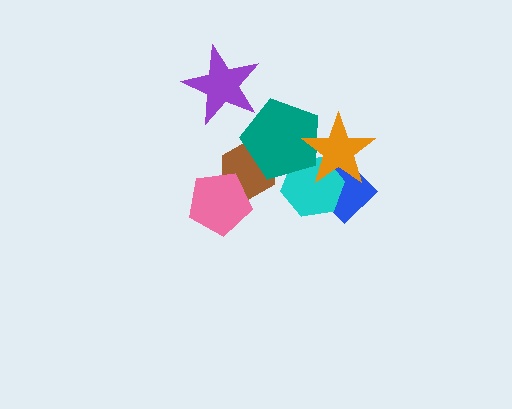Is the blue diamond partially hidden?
Yes, it is partially covered by another shape.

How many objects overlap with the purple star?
0 objects overlap with the purple star.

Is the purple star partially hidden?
No, no other shape covers it.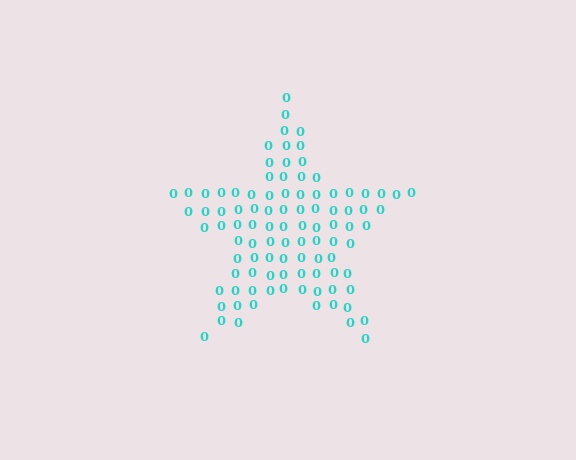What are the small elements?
The small elements are digit 0's.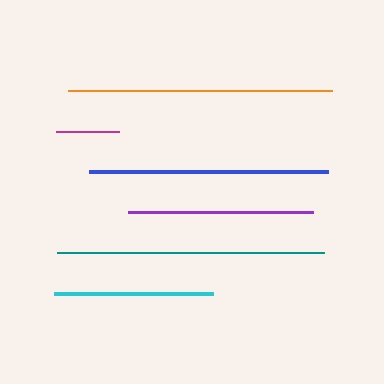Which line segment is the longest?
The teal line is the longest at approximately 267 pixels.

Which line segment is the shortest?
The magenta line is the shortest at approximately 62 pixels.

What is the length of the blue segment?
The blue segment is approximately 239 pixels long.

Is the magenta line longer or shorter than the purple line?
The purple line is longer than the magenta line.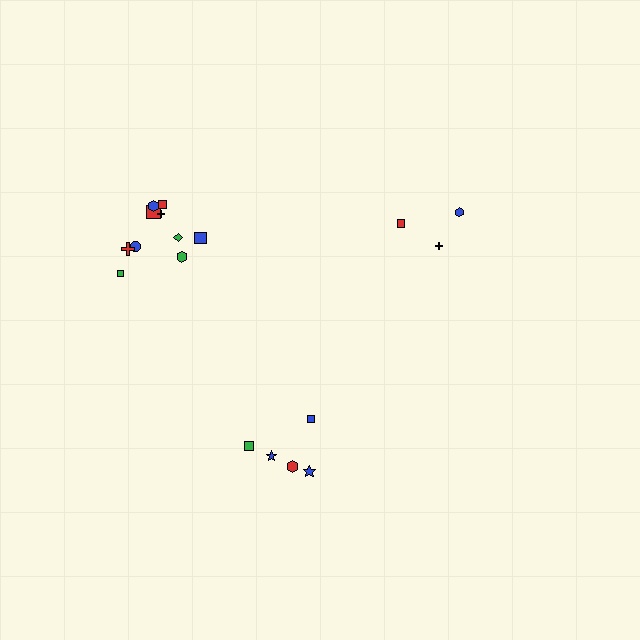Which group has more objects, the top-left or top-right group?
The top-left group.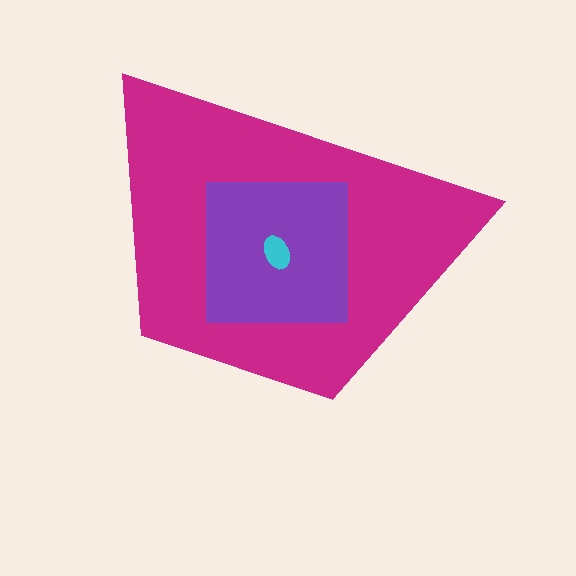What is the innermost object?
The cyan ellipse.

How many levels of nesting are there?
3.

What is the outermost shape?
The magenta trapezoid.